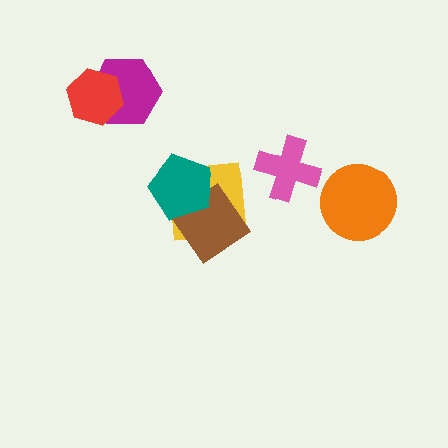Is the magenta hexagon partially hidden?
Yes, it is partially covered by another shape.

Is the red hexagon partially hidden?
No, no other shape covers it.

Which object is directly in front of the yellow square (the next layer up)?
The brown diamond is directly in front of the yellow square.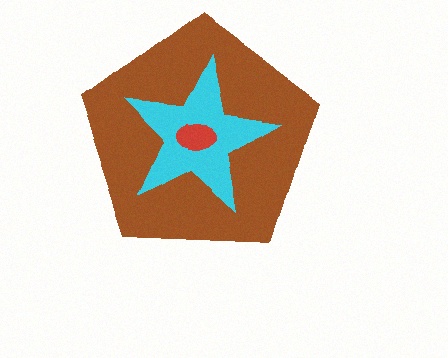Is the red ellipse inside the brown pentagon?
Yes.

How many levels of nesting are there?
3.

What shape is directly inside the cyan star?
The red ellipse.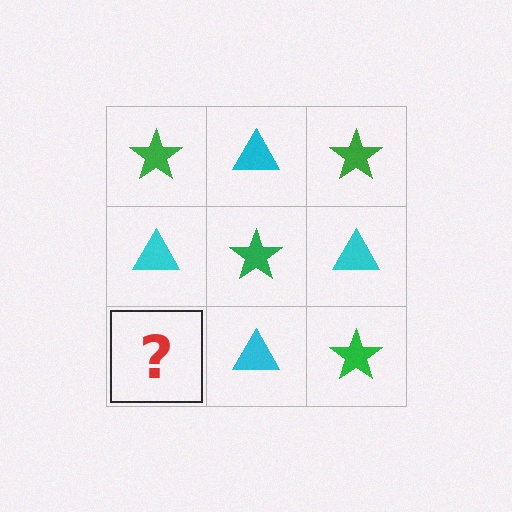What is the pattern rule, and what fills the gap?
The rule is that it alternates green star and cyan triangle in a checkerboard pattern. The gap should be filled with a green star.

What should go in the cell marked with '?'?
The missing cell should contain a green star.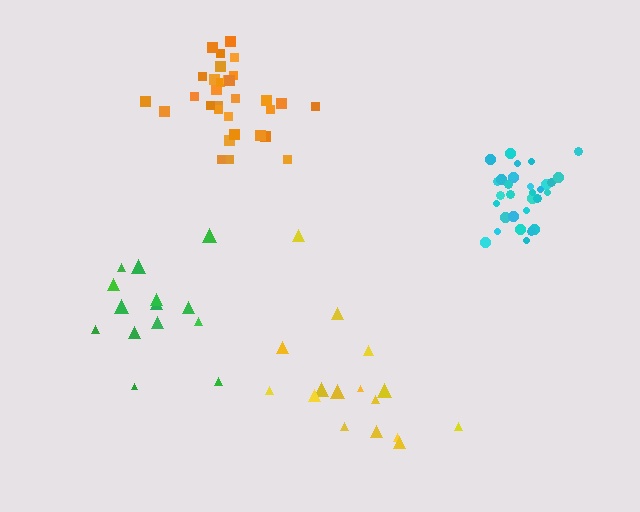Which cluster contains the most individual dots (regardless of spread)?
Cyan (31).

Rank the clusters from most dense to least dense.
cyan, orange, yellow, green.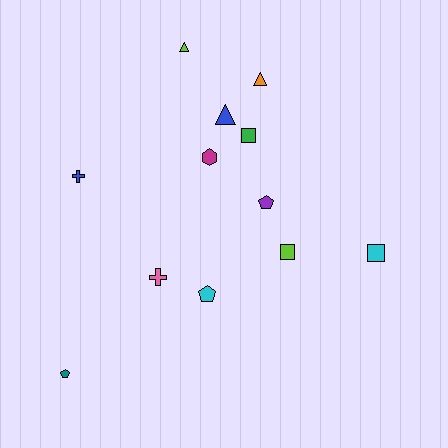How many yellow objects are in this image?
There are no yellow objects.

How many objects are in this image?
There are 12 objects.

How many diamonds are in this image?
There are no diamonds.